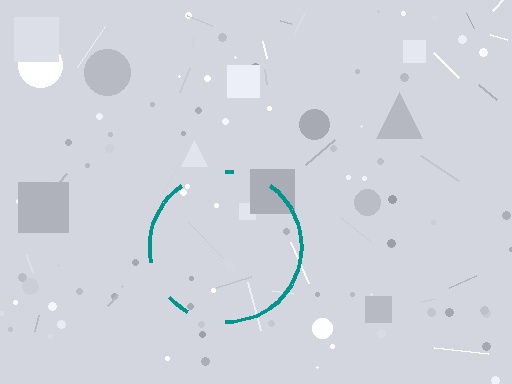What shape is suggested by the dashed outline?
The dashed outline suggests a circle.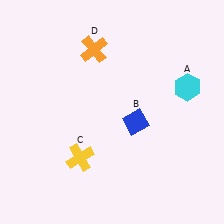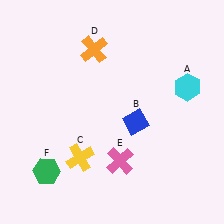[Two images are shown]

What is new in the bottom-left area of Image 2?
A green hexagon (F) was added in the bottom-left area of Image 2.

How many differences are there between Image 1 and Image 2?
There are 2 differences between the two images.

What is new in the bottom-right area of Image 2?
A pink cross (E) was added in the bottom-right area of Image 2.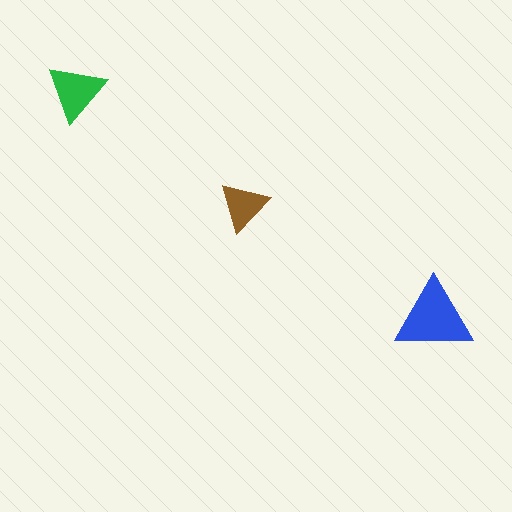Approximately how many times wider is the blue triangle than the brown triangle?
About 1.5 times wider.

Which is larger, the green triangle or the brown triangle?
The green one.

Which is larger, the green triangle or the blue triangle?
The blue one.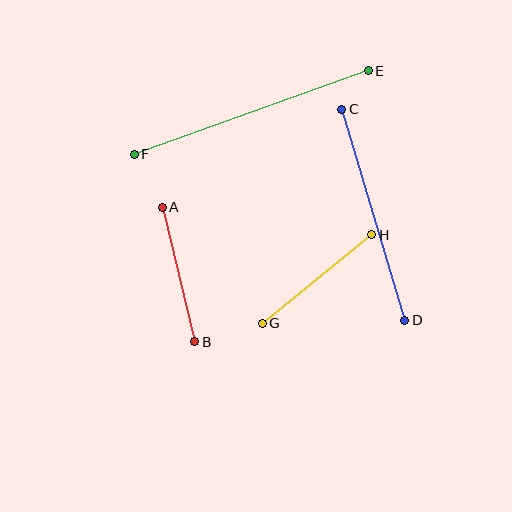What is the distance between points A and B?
The distance is approximately 138 pixels.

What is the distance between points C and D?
The distance is approximately 220 pixels.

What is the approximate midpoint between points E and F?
The midpoint is at approximately (251, 113) pixels.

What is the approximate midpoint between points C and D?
The midpoint is at approximately (373, 215) pixels.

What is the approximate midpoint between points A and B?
The midpoint is at approximately (179, 274) pixels.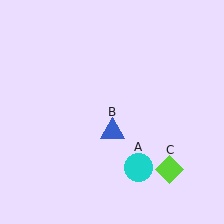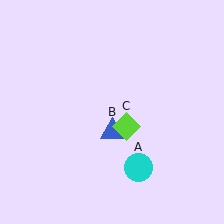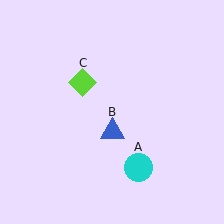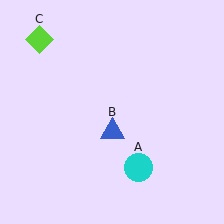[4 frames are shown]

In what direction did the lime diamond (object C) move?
The lime diamond (object C) moved up and to the left.